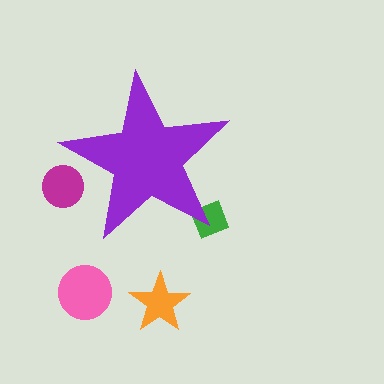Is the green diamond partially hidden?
Yes, the green diamond is partially hidden behind the purple star.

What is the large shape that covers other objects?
A purple star.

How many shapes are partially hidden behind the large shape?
2 shapes are partially hidden.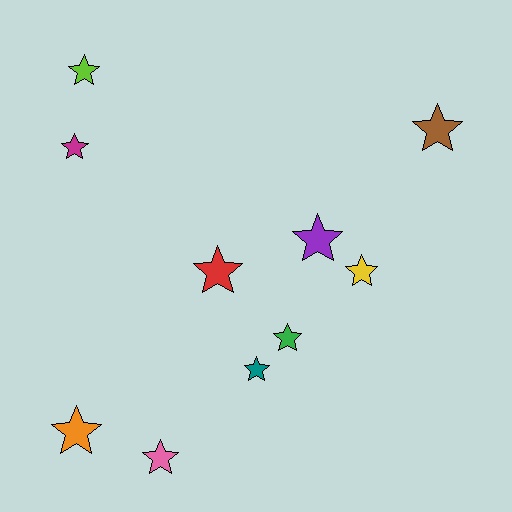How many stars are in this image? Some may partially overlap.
There are 10 stars.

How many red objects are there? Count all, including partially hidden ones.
There is 1 red object.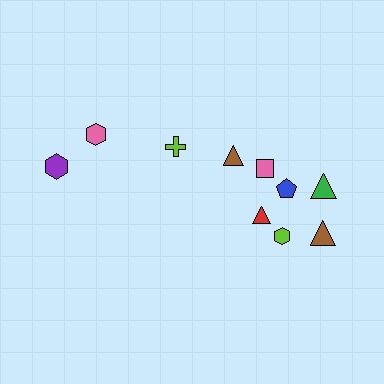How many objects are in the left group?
There are 3 objects.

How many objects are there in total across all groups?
There are 10 objects.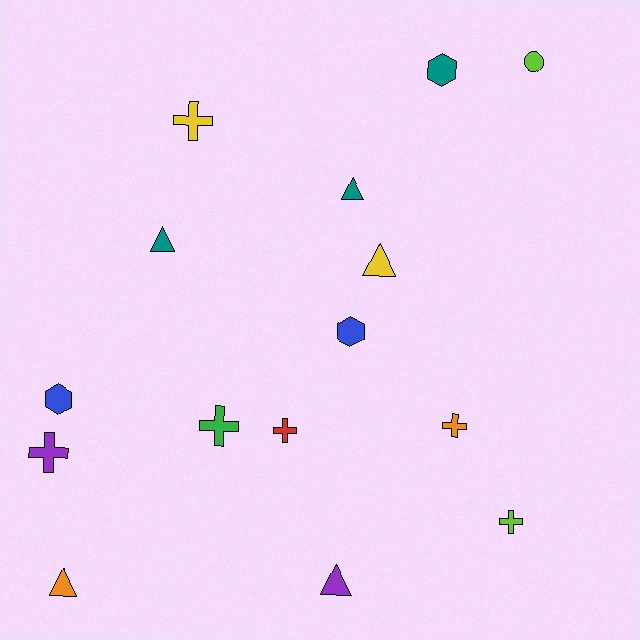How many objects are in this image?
There are 15 objects.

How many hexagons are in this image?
There are 3 hexagons.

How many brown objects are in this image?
There are no brown objects.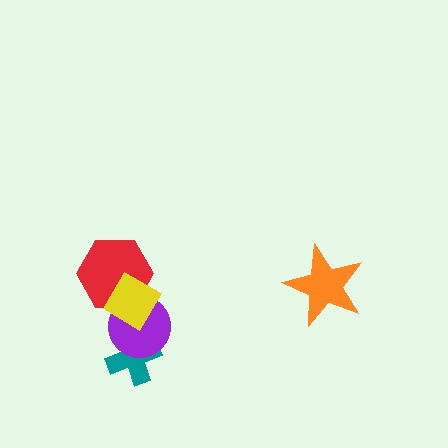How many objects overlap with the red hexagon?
2 objects overlap with the red hexagon.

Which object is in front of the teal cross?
The purple circle is in front of the teal cross.